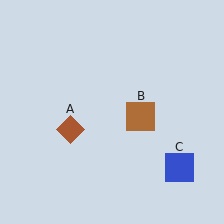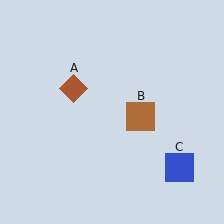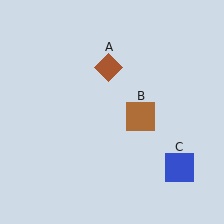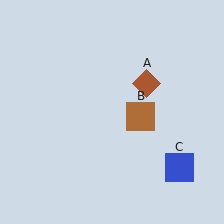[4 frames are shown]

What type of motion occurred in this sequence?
The brown diamond (object A) rotated clockwise around the center of the scene.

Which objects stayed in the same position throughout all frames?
Brown square (object B) and blue square (object C) remained stationary.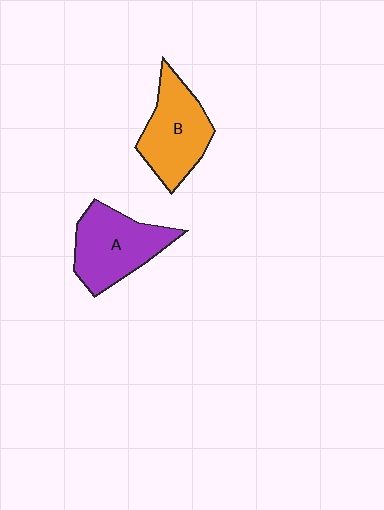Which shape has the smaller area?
Shape B (orange).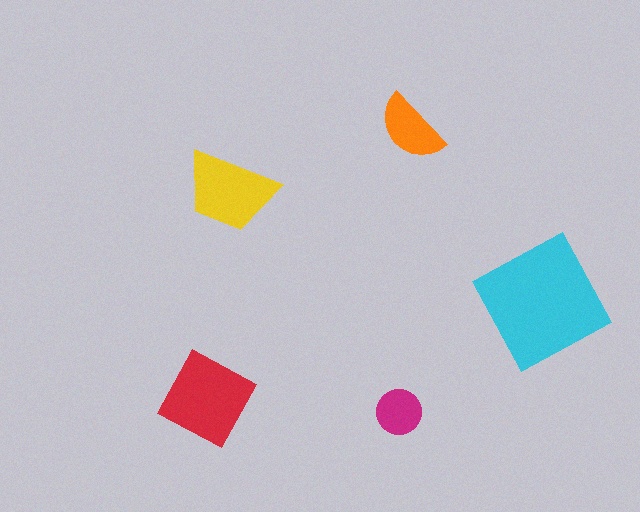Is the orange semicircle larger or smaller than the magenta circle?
Larger.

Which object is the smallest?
The magenta circle.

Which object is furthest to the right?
The cyan square is rightmost.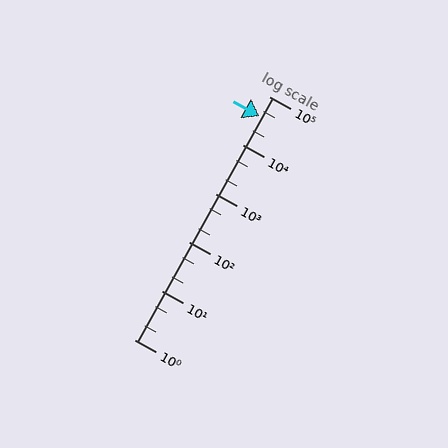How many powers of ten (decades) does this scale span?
The scale spans 5 decades, from 1 to 100000.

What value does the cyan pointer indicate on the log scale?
The pointer indicates approximately 39000.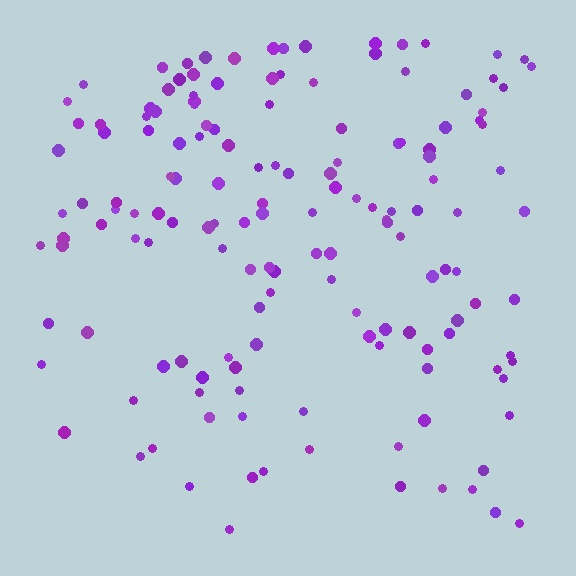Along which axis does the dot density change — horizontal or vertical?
Vertical.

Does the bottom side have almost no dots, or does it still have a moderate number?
Still a moderate number, just noticeably fewer than the top.